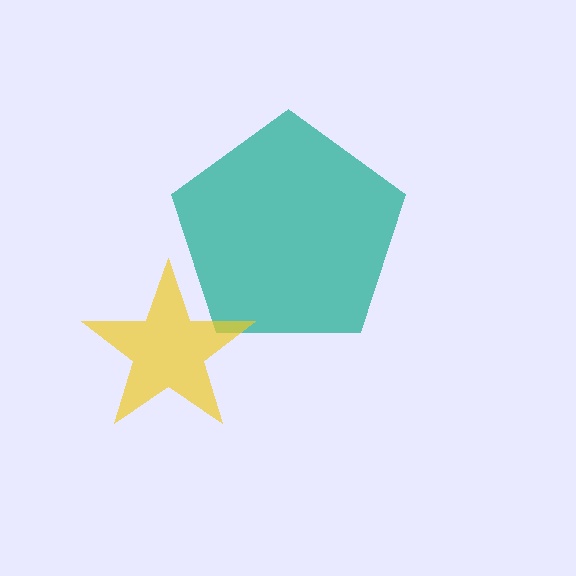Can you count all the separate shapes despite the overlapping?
Yes, there are 2 separate shapes.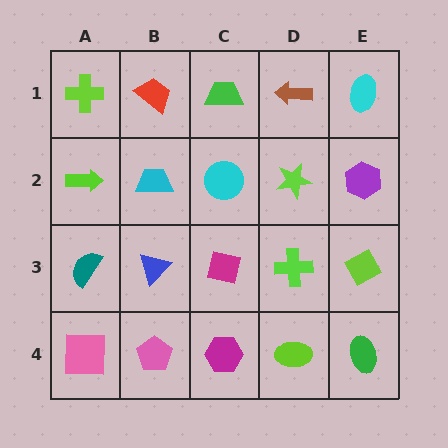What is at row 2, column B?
A cyan trapezoid.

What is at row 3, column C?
A magenta square.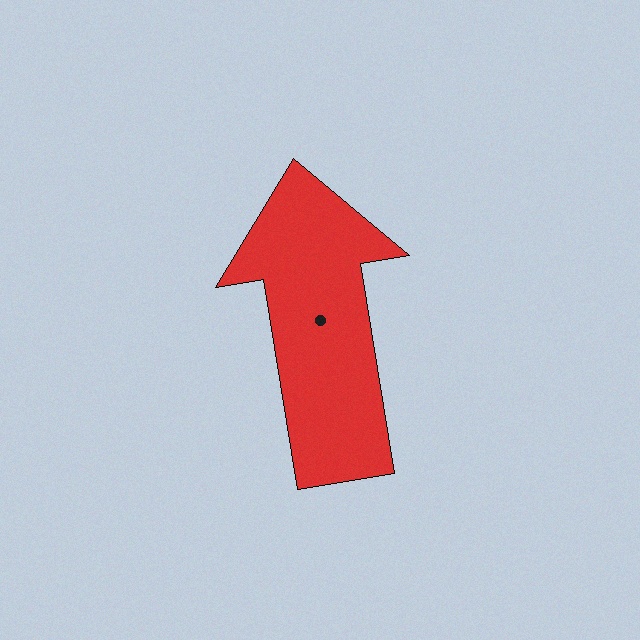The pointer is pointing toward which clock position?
Roughly 12 o'clock.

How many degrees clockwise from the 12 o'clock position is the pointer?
Approximately 351 degrees.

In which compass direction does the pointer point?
North.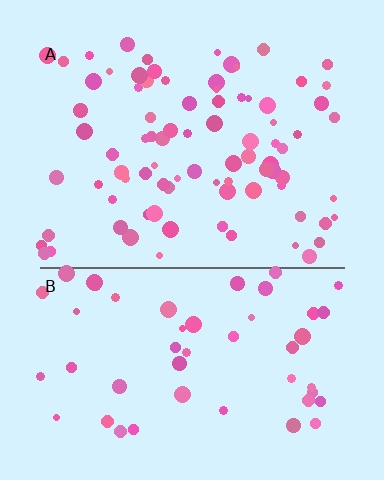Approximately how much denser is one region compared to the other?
Approximately 1.7× — region A over region B.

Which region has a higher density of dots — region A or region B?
A (the top).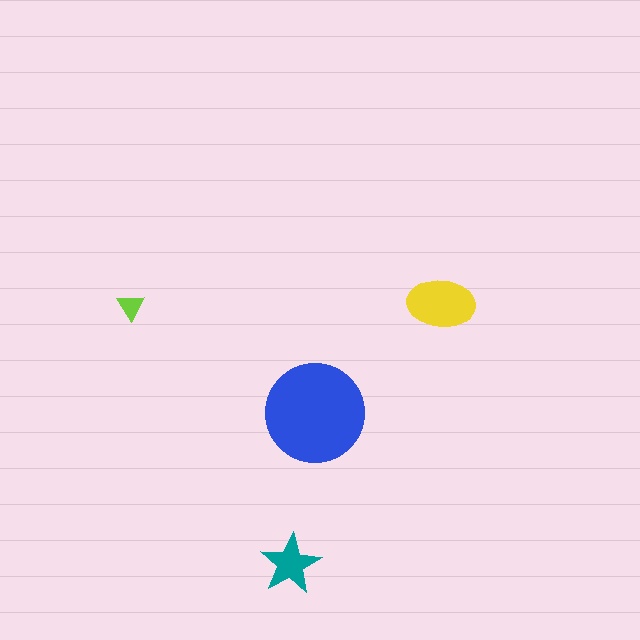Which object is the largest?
The blue circle.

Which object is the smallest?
The lime triangle.